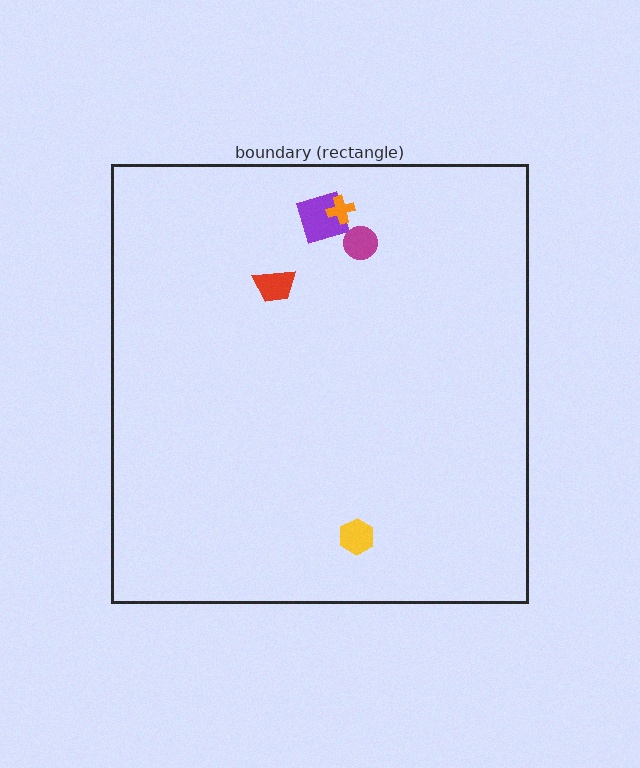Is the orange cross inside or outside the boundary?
Inside.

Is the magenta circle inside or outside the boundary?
Inside.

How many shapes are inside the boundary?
5 inside, 0 outside.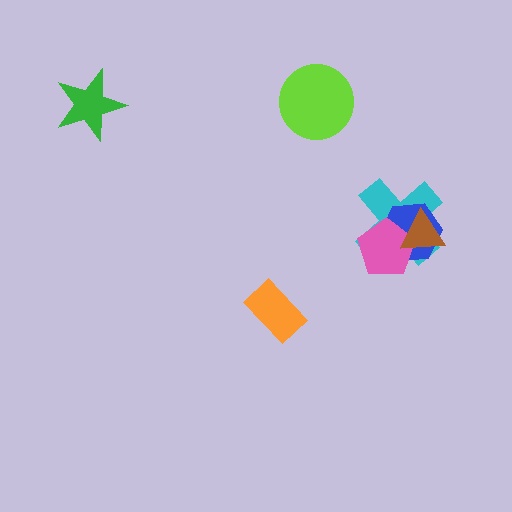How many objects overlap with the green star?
0 objects overlap with the green star.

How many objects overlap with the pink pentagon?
3 objects overlap with the pink pentagon.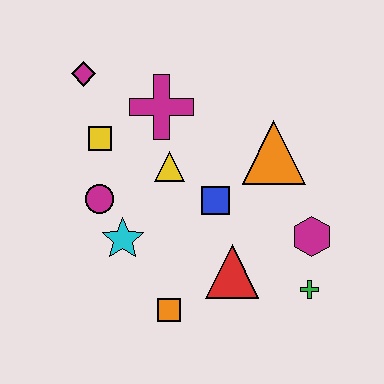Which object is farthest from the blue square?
The magenta diamond is farthest from the blue square.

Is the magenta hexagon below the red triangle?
No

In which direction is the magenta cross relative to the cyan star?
The magenta cross is above the cyan star.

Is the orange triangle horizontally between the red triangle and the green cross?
Yes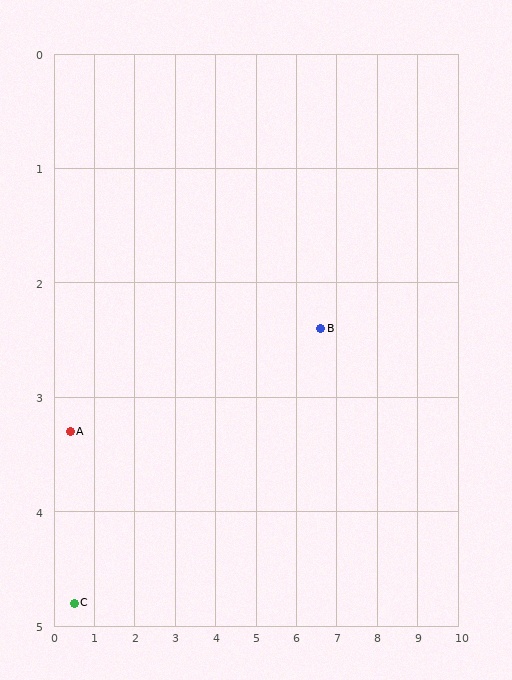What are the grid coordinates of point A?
Point A is at approximately (0.4, 3.3).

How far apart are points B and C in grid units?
Points B and C are about 6.6 grid units apart.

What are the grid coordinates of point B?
Point B is at approximately (6.6, 2.4).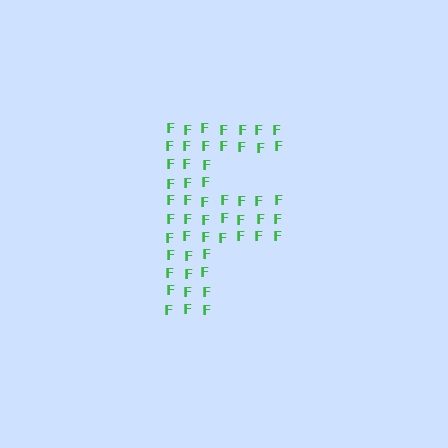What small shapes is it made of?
It is made of small letter F's.